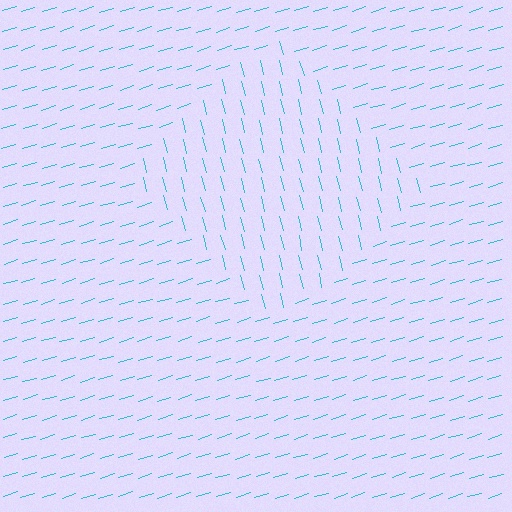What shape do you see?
I see a diamond.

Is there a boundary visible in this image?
Yes, there is a texture boundary formed by a change in line orientation.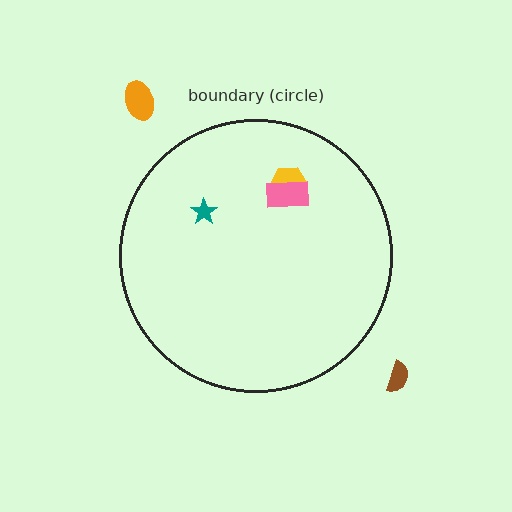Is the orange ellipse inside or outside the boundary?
Outside.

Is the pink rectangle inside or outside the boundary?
Inside.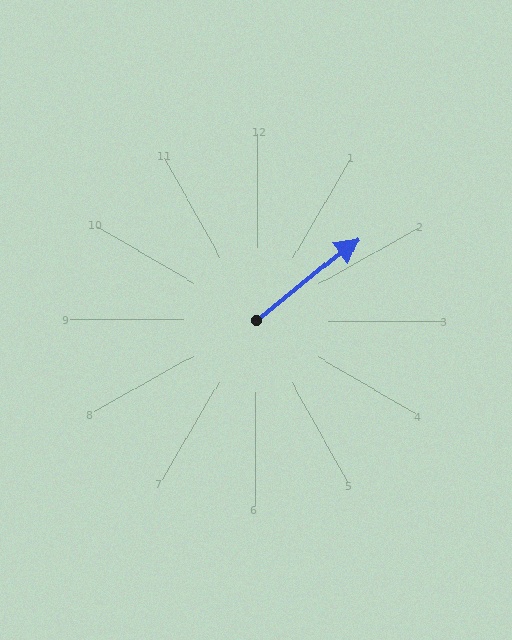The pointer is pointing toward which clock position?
Roughly 2 o'clock.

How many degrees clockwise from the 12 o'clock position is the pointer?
Approximately 51 degrees.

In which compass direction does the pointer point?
Northeast.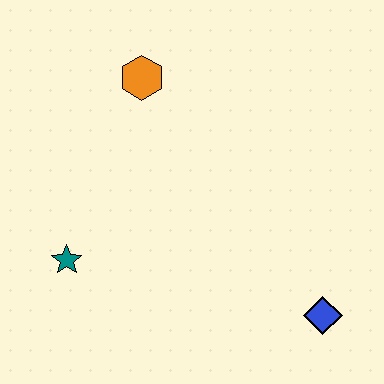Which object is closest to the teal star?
The orange hexagon is closest to the teal star.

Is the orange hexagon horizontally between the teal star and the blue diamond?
Yes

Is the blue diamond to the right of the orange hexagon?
Yes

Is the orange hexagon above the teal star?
Yes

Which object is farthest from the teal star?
The blue diamond is farthest from the teal star.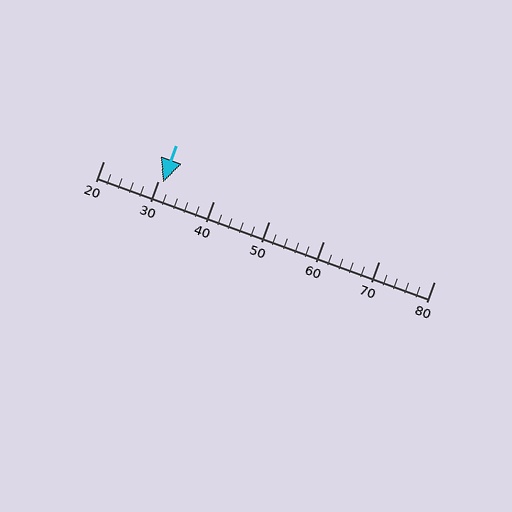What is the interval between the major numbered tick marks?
The major tick marks are spaced 10 units apart.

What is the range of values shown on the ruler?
The ruler shows values from 20 to 80.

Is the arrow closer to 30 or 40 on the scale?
The arrow is closer to 30.